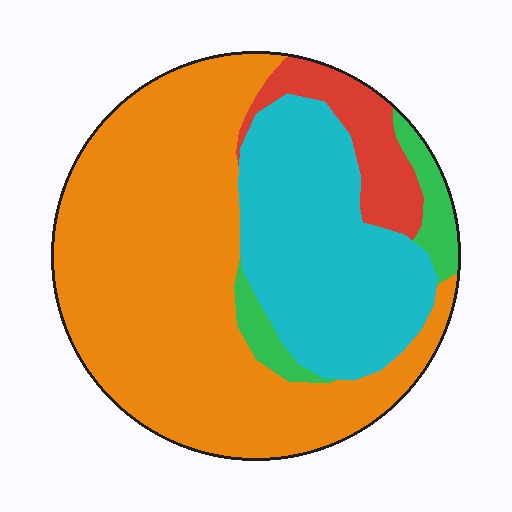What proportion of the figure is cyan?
Cyan covers roughly 30% of the figure.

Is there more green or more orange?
Orange.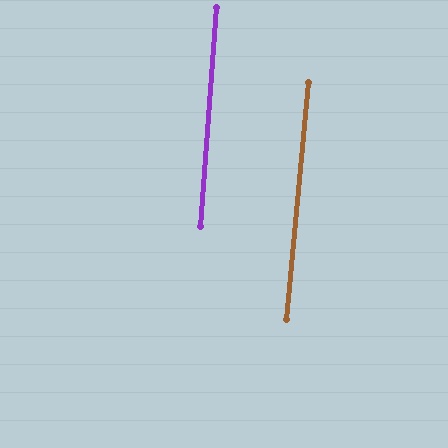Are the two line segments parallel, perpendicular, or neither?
Parallel — their directions differ by only 1.3°.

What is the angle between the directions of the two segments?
Approximately 1 degree.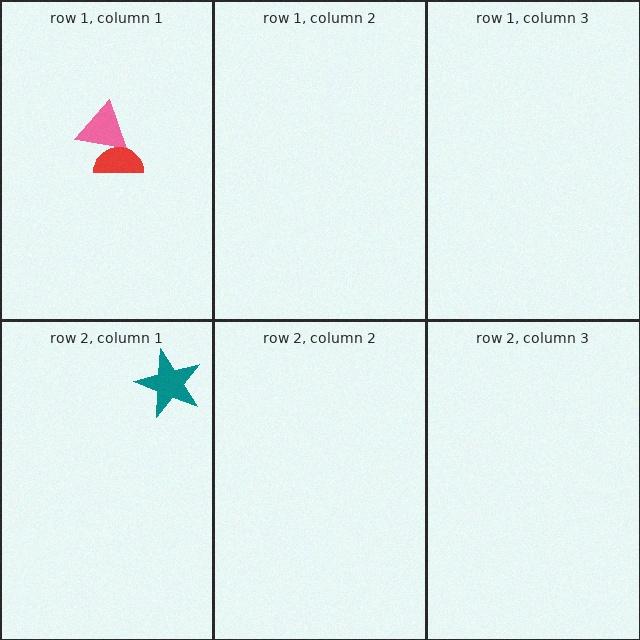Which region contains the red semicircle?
The row 1, column 1 region.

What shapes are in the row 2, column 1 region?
The teal star.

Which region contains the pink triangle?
The row 1, column 1 region.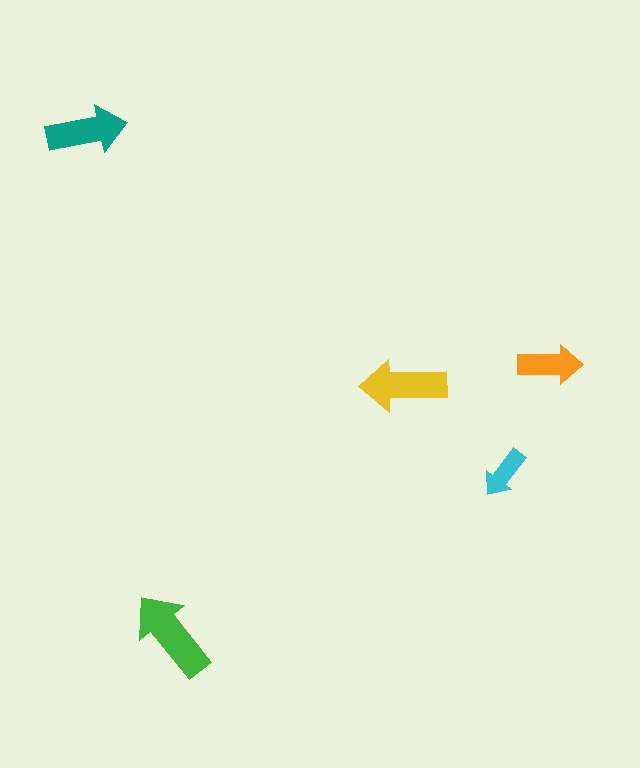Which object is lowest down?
The green arrow is bottommost.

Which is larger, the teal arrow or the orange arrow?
The teal one.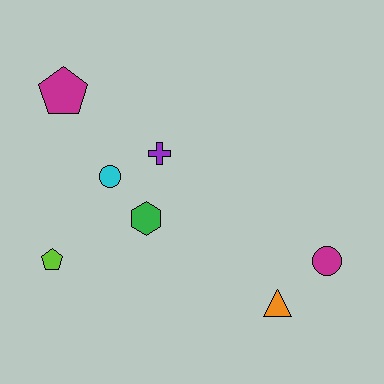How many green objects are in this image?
There is 1 green object.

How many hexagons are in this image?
There is 1 hexagon.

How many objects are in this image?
There are 7 objects.